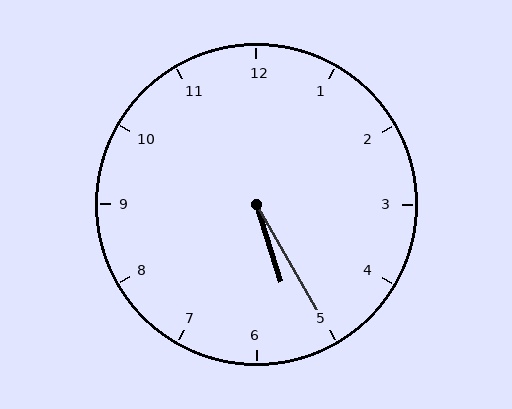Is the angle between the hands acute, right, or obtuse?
It is acute.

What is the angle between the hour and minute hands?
Approximately 12 degrees.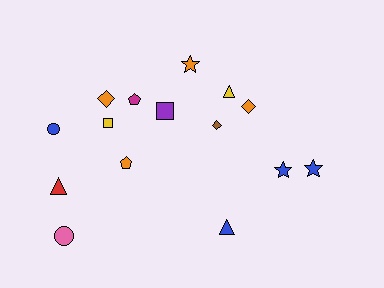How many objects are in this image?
There are 15 objects.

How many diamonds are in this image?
There are 3 diamonds.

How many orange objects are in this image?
There are 4 orange objects.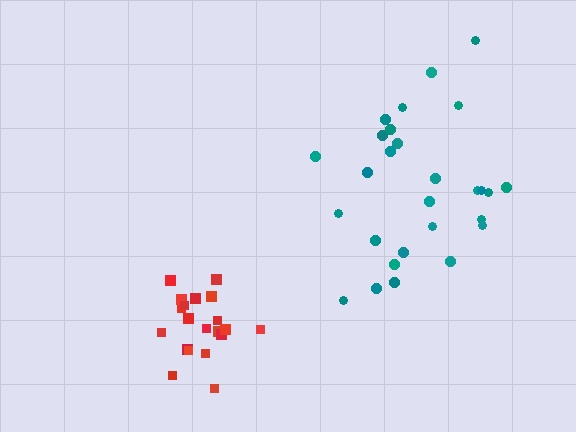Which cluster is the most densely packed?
Red.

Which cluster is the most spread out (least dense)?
Teal.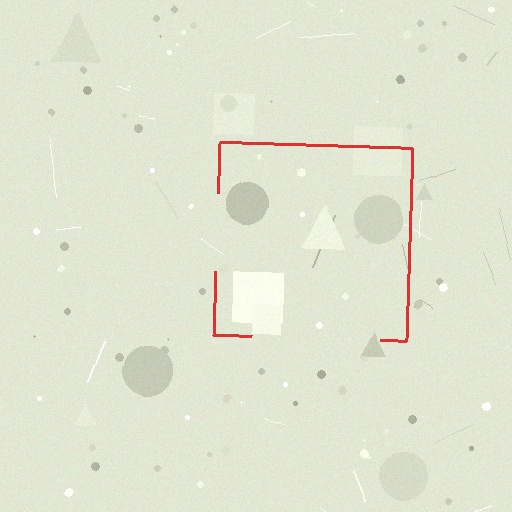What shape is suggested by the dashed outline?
The dashed outline suggests a square.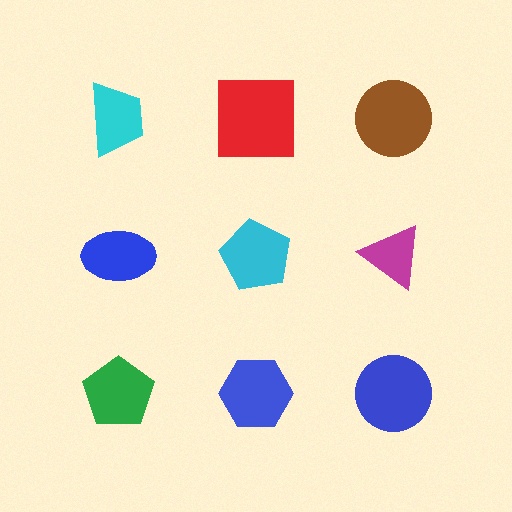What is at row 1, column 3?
A brown circle.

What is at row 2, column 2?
A cyan pentagon.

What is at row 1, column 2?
A red square.